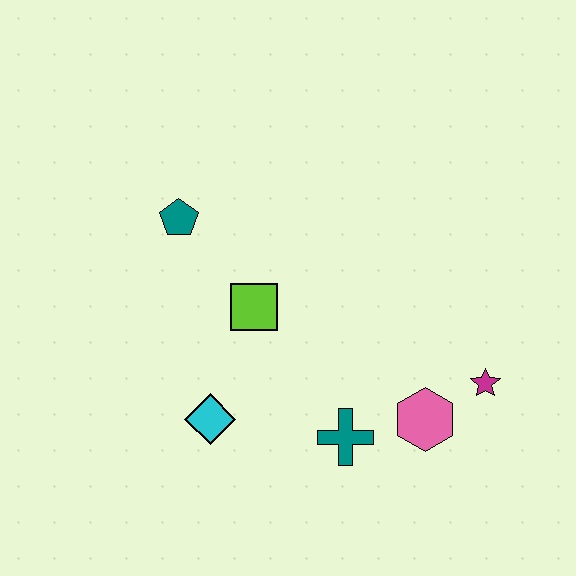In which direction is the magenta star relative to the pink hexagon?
The magenta star is to the right of the pink hexagon.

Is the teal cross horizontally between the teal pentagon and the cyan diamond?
No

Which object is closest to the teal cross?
The pink hexagon is closest to the teal cross.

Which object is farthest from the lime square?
The magenta star is farthest from the lime square.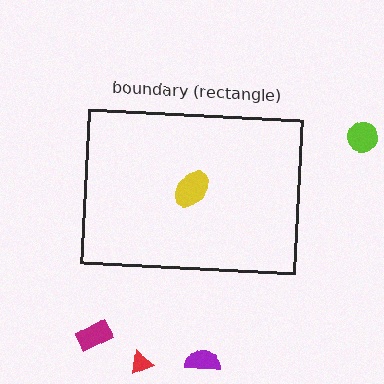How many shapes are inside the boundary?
1 inside, 4 outside.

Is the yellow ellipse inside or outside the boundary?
Inside.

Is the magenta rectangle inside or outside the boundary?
Outside.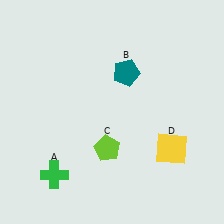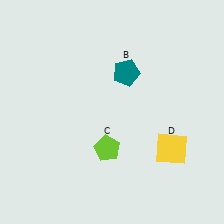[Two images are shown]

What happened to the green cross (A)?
The green cross (A) was removed in Image 2. It was in the bottom-left area of Image 1.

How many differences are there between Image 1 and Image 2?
There is 1 difference between the two images.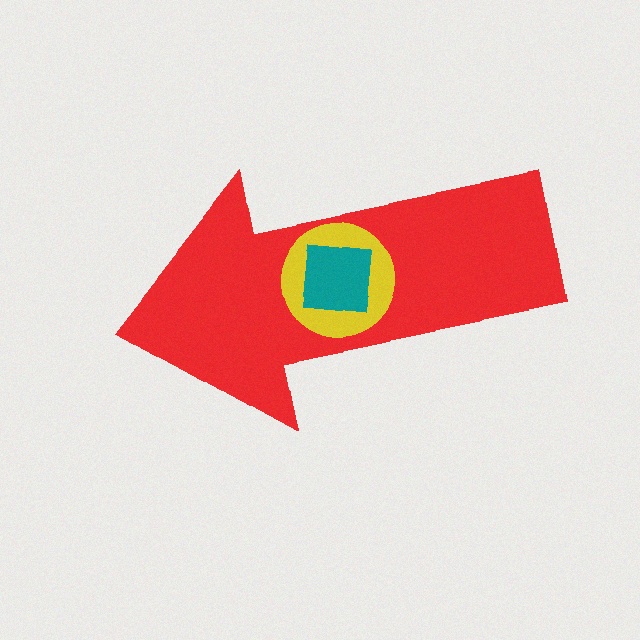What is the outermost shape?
The red arrow.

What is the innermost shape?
The teal square.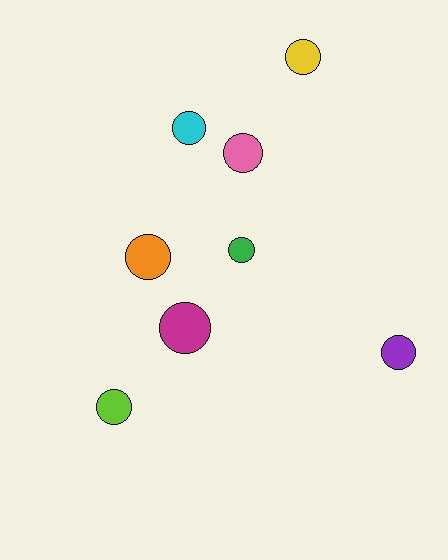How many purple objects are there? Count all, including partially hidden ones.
There is 1 purple object.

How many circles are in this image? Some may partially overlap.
There are 8 circles.